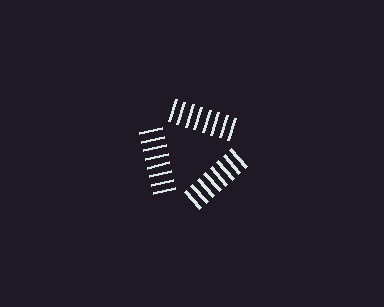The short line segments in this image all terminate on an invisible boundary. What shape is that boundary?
An illusory triangle — the line segments terminate on its edges but no continuous stroke is drawn.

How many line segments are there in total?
24 — 8 along each of the 3 edges.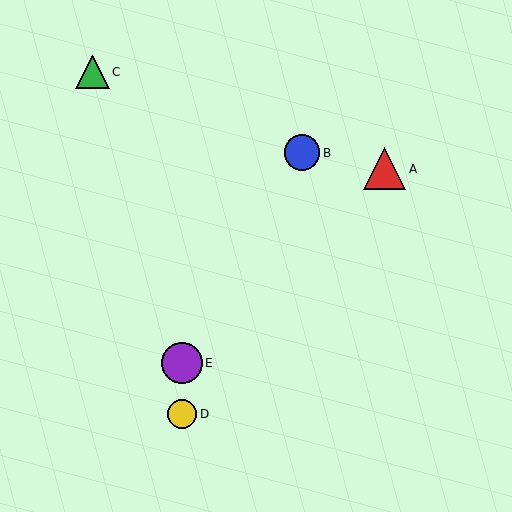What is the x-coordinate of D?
Object D is at x≈182.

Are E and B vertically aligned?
No, E is at x≈182 and B is at x≈302.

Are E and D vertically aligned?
Yes, both are at x≈182.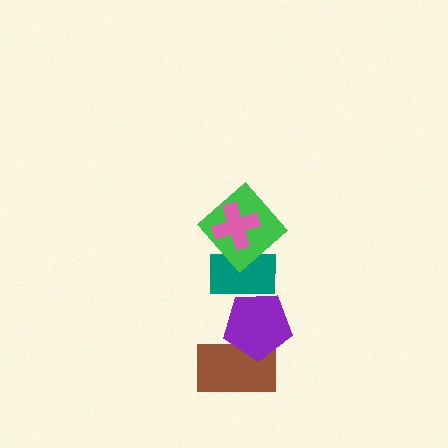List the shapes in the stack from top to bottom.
From top to bottom: the pink cross, the green diamond, the teal rectangle, the purple pentagon, the brown rectangle.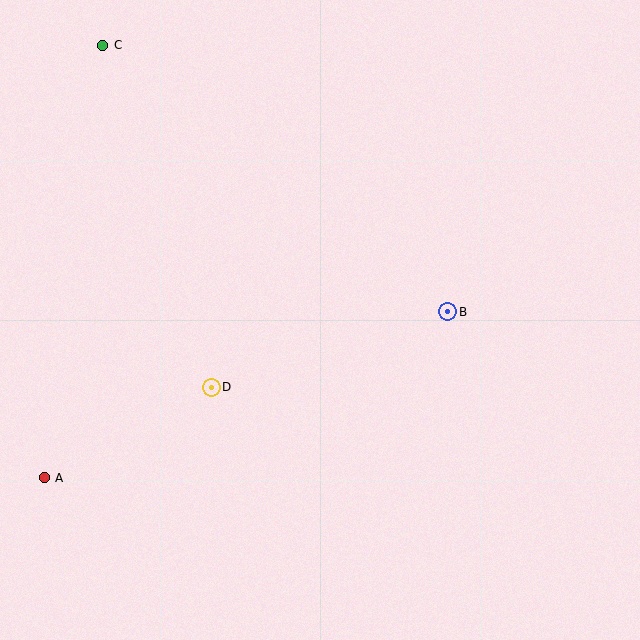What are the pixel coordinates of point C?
Point C is at (103, 45).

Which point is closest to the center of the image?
Point B at (448, 312) is closest to the center.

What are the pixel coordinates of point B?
Point B is at (448, 312).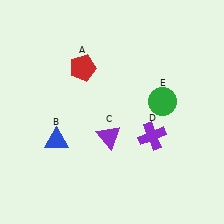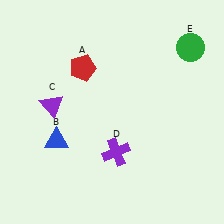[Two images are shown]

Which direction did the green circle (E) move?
The green circle (E) moved up.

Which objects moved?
The objects that moved are: the purple triangle (C), the purple cross (D), the green circle (E).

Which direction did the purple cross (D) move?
The purple cross (D) moved left.